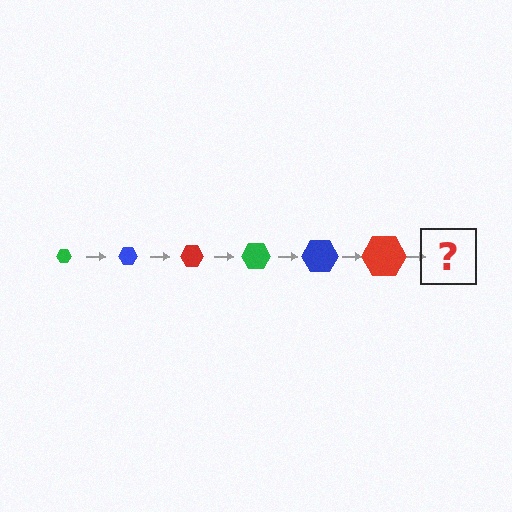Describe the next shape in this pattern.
It should be a green hexagon, larger than the previous one.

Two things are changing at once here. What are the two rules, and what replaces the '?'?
The two rules are that the hexagon grows larger each step and the color cycles through green, blue, and red. The '?' should be a green hexagon, larger than the previous one.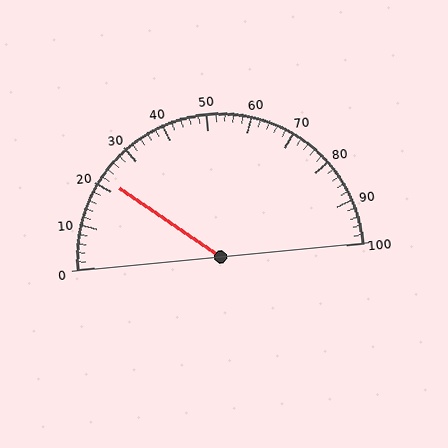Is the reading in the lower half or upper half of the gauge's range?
The reading is in the lower half of the range (0 to 100).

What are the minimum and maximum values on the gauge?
The gauge ranges from 0 to 100.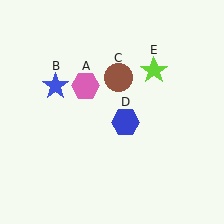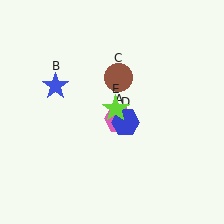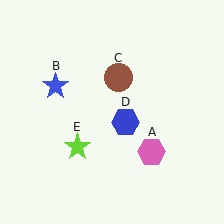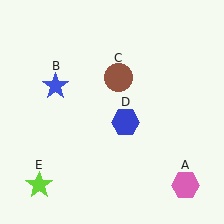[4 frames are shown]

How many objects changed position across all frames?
2 objects changed position: pink hexagon (object A), lime star (object E).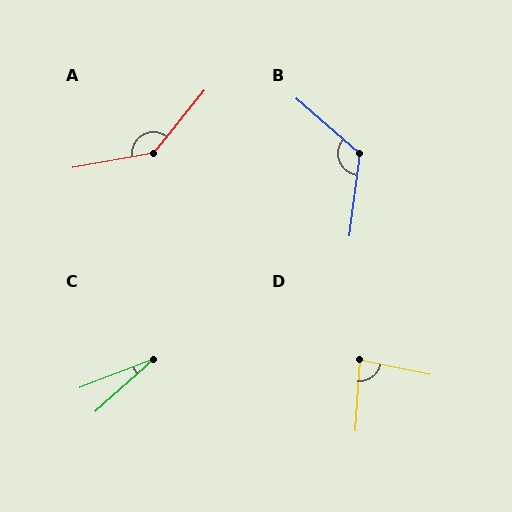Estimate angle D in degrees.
Approximately 82 degrees.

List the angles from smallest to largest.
C (21°), D (82°), B (123°), A (139°).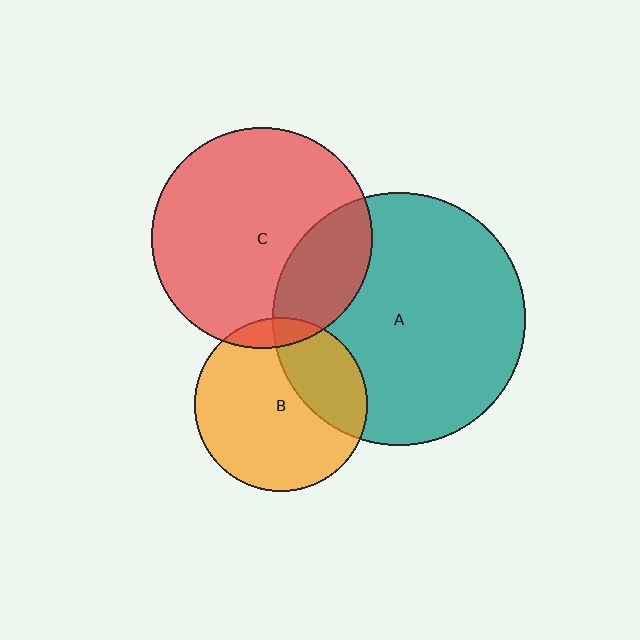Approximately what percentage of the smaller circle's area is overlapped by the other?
Approximately 30%.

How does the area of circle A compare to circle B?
Approximately 2.1 times.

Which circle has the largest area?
Circle A (teal).